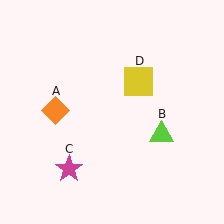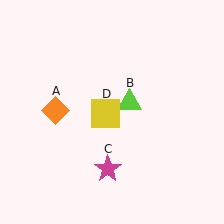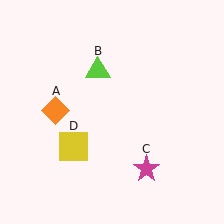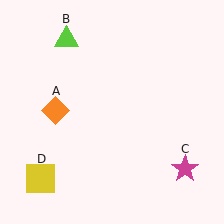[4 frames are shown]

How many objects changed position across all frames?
3 objects changed position: lime triangle (object B), magenta star (object C), yellow square (object D).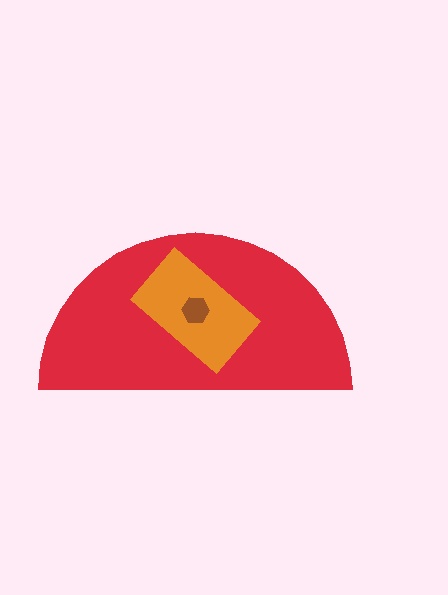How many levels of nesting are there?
3.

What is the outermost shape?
The red semicircle.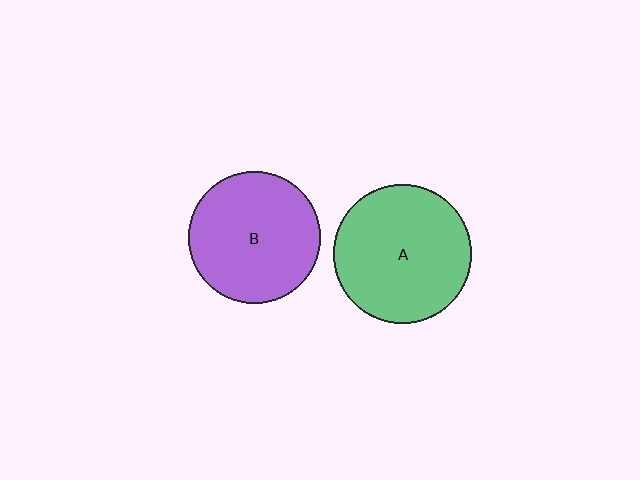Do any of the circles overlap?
No, none of the circles overlap.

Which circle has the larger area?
Circle A (green).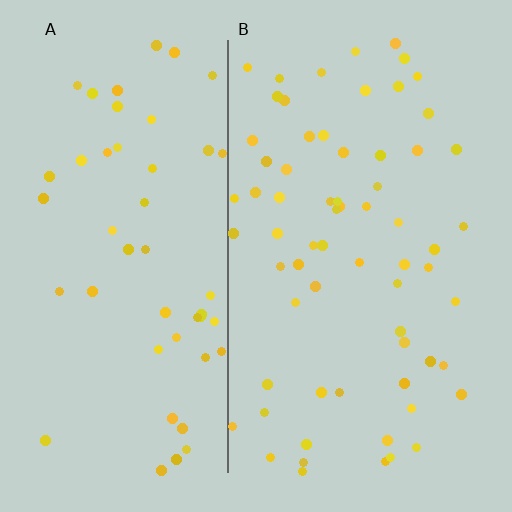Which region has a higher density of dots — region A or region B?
B (the right).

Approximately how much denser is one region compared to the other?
Approximately 1.3× — region B over region A.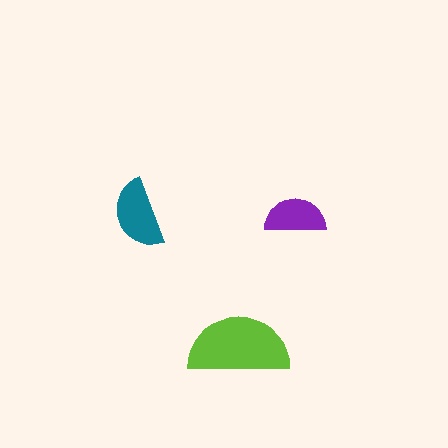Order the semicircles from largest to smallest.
the lime one, the teal one, the purple one.